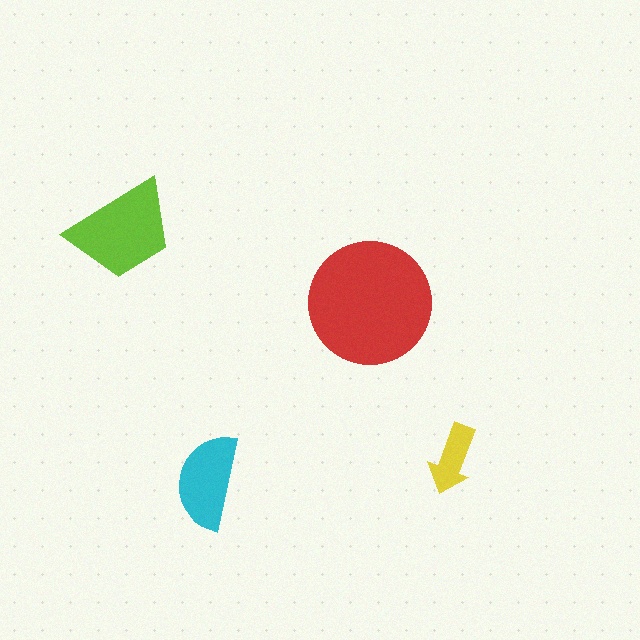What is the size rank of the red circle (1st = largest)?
1st.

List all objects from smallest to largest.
The yellow arrow, the cyan semicircle, the lime trapezoid, the red circle.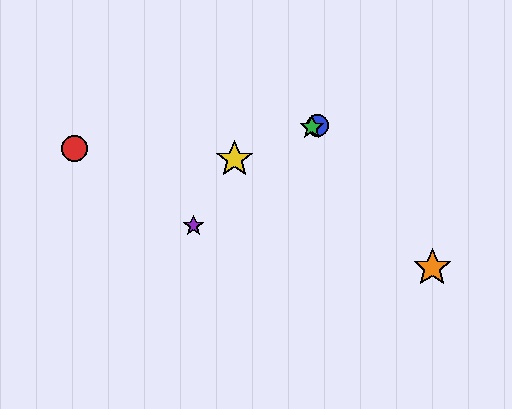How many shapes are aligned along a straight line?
3 shapes (the blue circle, the green star, the yellow star) are aligned along a straight line.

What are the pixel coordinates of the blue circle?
The blue circle is at (317, 125).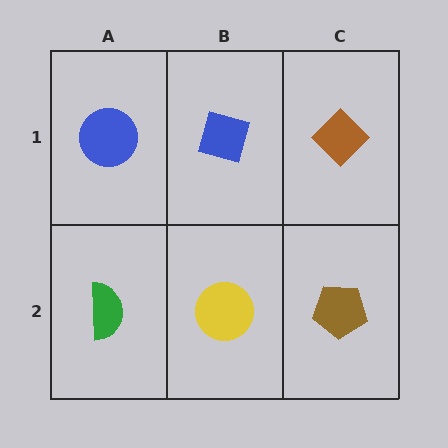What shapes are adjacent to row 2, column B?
A blue diamond (row 1, column B), a green semicircle (row 2, column A), a brown pentagon (row 2, column C).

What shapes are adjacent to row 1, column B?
A yellow circle (row 2, column B), a blue circle (row 1, column A), a brown diamond (row 1, column C).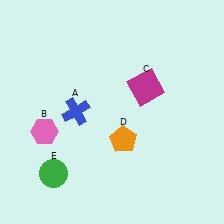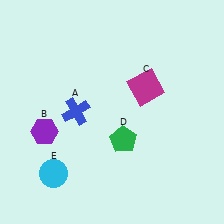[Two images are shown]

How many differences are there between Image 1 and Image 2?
There are 3 differences between the two images.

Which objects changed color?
B changed from pink to purple. D changed from orange to green. E changed from green to cyan.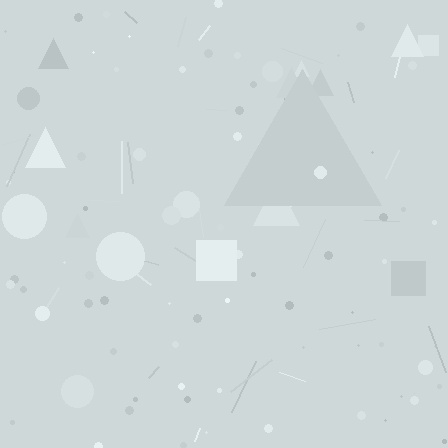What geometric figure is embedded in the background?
A triangle is embedded in the background.